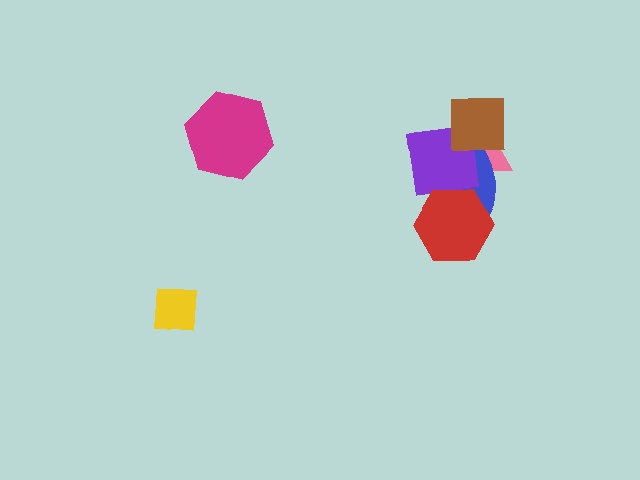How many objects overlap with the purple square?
3 objects overlap with the purple square.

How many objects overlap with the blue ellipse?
4 objects overlap with the blue ellipse.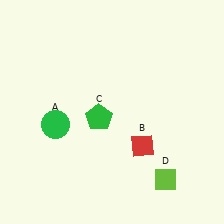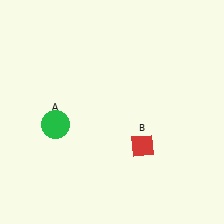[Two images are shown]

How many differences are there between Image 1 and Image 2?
There are 2 differences between the two images.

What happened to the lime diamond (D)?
The lime diamond (D) was removed in Image 2. It was in the bottom-right area of Image 1.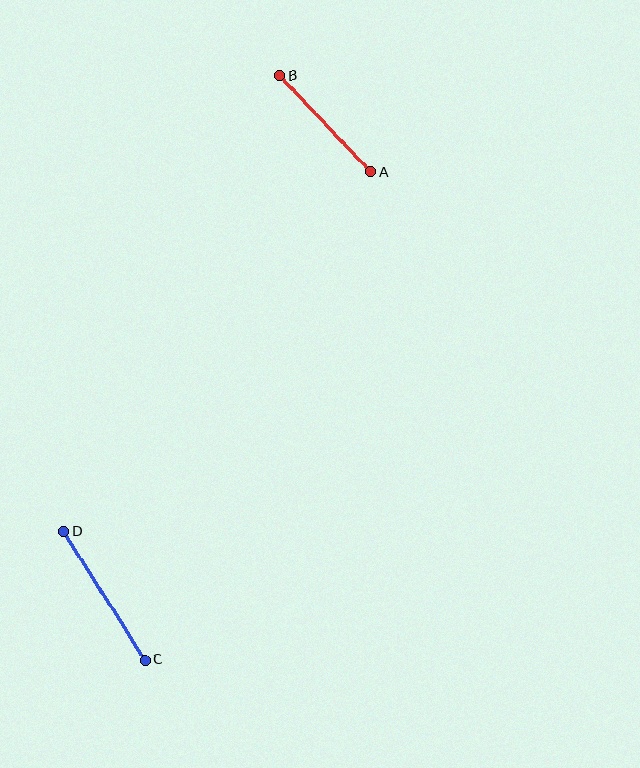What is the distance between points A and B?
The distance is approximately 132 pixels.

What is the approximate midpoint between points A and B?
The midpoint is at approximately (325, 124) pixels.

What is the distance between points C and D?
The distance is approximately 152 pixels.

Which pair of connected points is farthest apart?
Points C and D are farthest apart.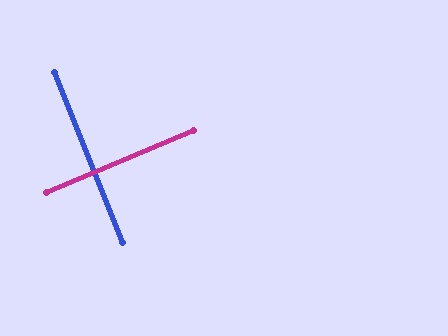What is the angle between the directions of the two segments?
Approximately 89 degrees.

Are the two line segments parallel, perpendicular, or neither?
Perpendicular — they meet at approximately 89°.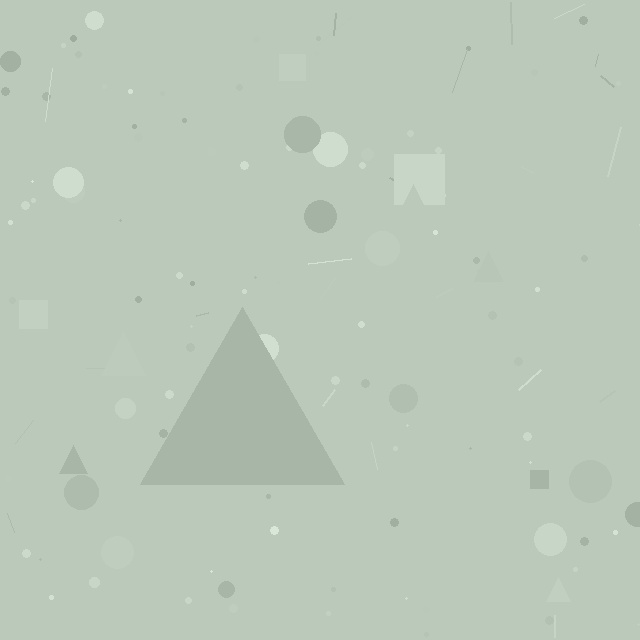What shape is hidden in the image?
A triangle is hidden in the image.